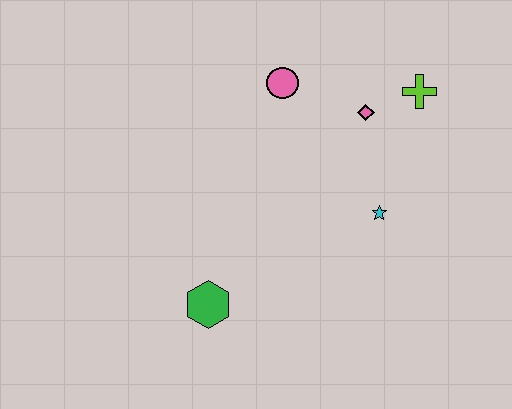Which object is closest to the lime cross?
The pink diamond is closest to the lime cross.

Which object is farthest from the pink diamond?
The green hexagon is farthest from the pink diamond.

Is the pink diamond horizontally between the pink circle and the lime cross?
Yes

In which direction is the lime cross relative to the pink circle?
The lime cross is to the right of the pink circle.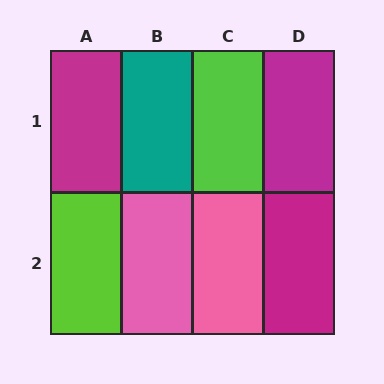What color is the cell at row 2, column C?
Pink.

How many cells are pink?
2 cells are pink.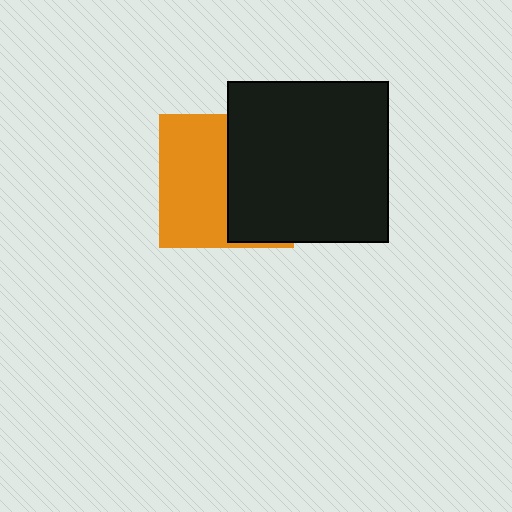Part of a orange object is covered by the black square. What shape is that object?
It is a square.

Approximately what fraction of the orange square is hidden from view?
Roughly 48% of the orange square is hidden behind the black square.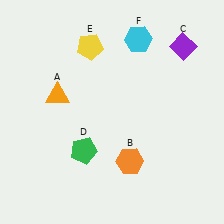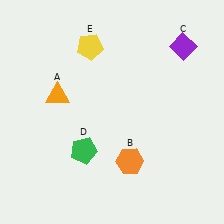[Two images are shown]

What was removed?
The cyan hexagon (F) was removed in Image 2.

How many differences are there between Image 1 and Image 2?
There is 1 difference between the two images.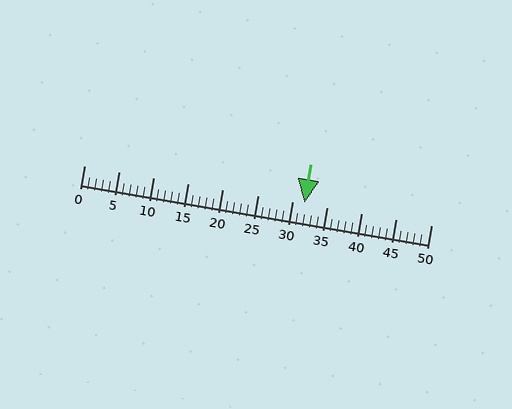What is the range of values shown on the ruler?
The ruler shows values from 0 to 50.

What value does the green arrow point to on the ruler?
The green arrow points to approximately 32.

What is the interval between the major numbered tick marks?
The major tick marks are spaced 5 units apart.